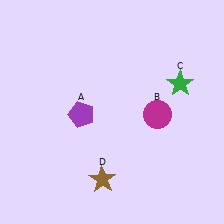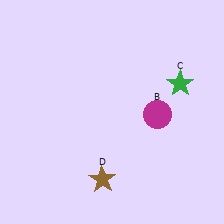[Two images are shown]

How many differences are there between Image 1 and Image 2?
There is 1 difference between the two images.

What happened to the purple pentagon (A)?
The purple pentagon (A) was removed in Image 2. It was in the bottom-left area of Image 1.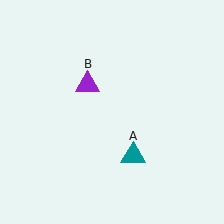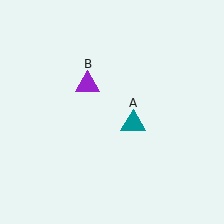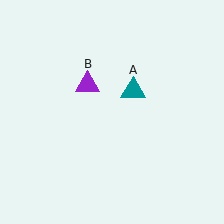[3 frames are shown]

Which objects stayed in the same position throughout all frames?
Purple triangle (object B) remained stationary.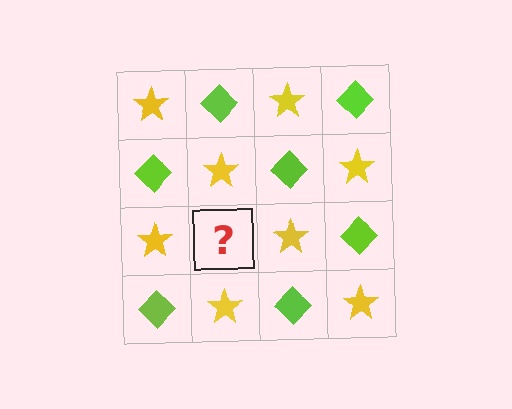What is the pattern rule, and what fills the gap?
The rule is that it alternates yellow star and lime diamond in a checkerboard pattern. The gap should be filled with a lime diamond.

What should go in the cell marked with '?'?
The missing cell should contain a lime diamond.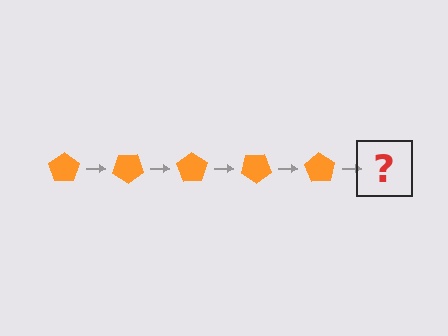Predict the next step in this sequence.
The next step is an orange pentagon rotated 175 degrees.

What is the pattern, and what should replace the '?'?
The pattern is that the pentagon rotates 35 degrees each step. The '?' should be an orange pentagon rotated 175 degrees.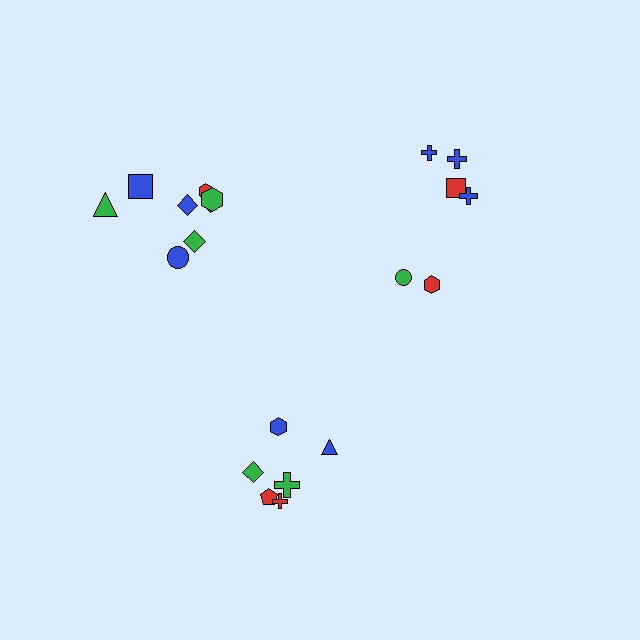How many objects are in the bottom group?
There are 6 objects.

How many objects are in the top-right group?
There are 6 objects.